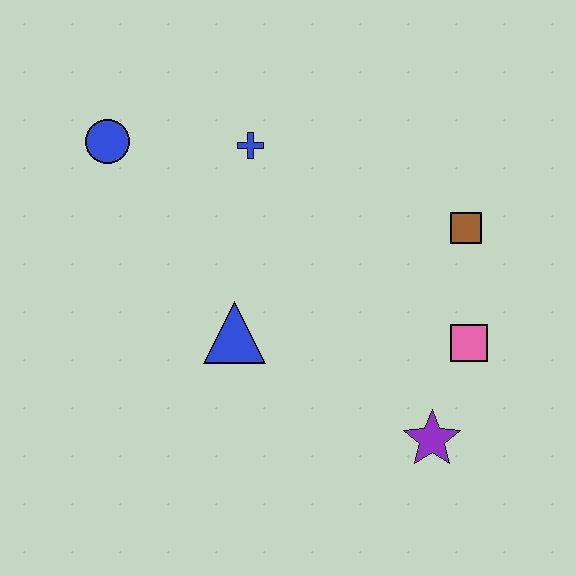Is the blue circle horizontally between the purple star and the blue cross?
No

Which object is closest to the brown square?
The pink square is closest to the brown square.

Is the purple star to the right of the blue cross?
Yes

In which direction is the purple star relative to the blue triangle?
The purple star is to the right of the blue triangle.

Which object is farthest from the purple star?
The blue circle is farthest from the purple star.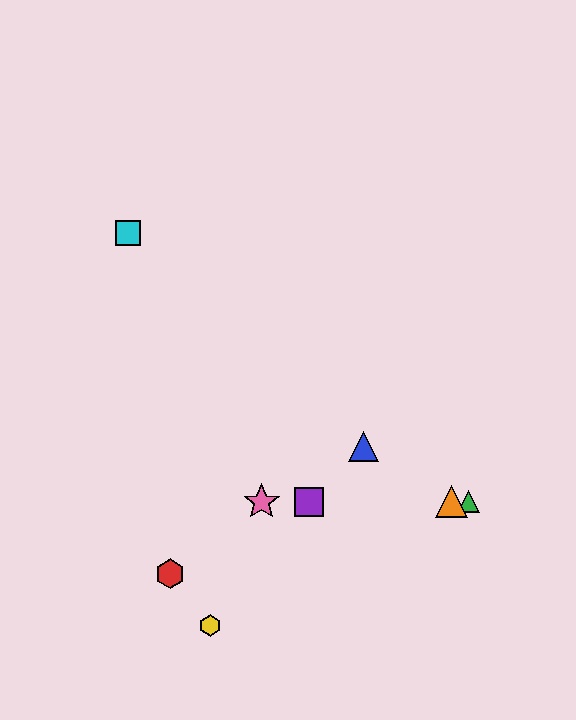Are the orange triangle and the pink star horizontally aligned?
Yes, both are at y≈502.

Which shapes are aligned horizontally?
The green triangle, the purple square, the orange triangle, the pink star are aligned horizontally.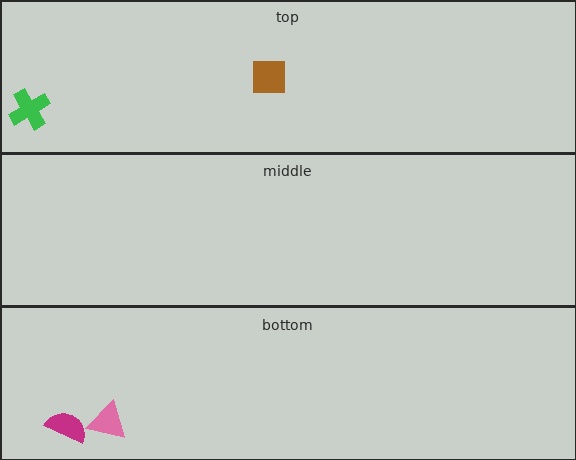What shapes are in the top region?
The brown square, the green cross.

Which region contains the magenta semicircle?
The bottom region.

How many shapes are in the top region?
2.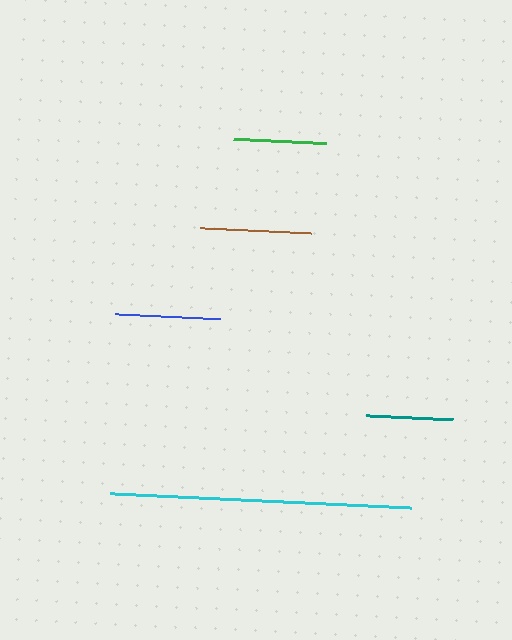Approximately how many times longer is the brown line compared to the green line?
The brown line is approximately 1.2 times the length of the green line.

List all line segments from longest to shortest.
From longest to shortest: cyan, brown, blue, green, teal.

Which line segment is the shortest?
The teal line is the shortest at approximately 86 pixels.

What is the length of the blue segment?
The blue segment is approximately 105 pixels long.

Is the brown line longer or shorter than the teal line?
The brown line is longer than the teal line.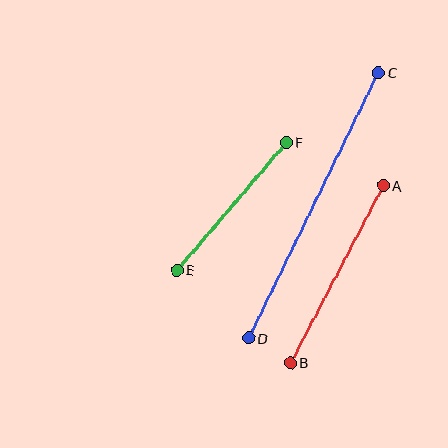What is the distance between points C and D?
The distance is approximately 296 pixels.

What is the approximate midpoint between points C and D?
The midpoint is at approximately (313, 205) pixels.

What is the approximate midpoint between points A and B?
The midpoint is at approximately (337, 274) pixels.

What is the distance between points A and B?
The distance is approximately 200 pixels.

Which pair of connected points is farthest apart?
Points C and D are farthest apart.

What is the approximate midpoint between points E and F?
The midpoint is at approximately (232, 206) pixels.